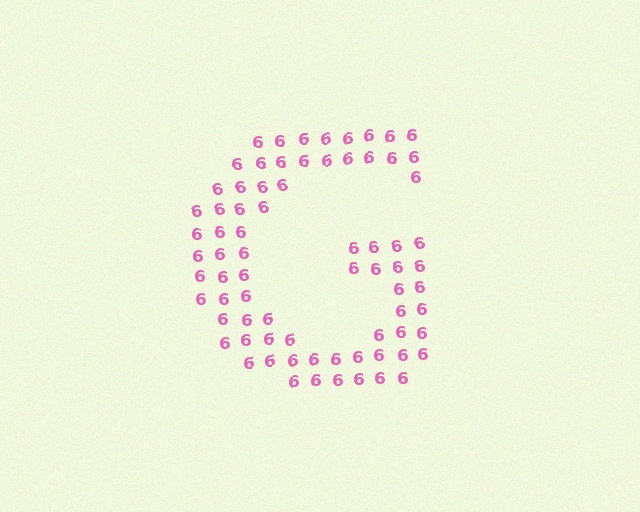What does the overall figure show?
The overall figure shows the letter G.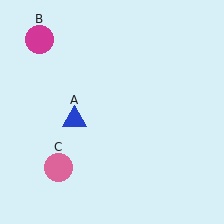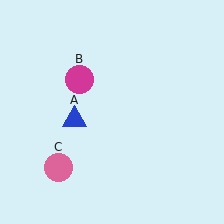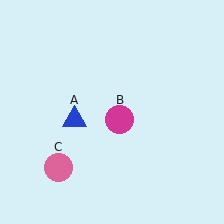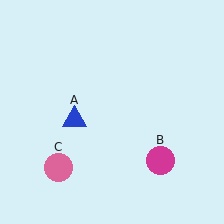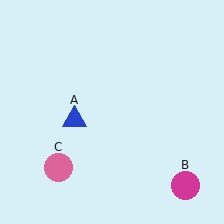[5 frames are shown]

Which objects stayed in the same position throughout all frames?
Blue triangle (object A) and pink circle (object C) remained stationary.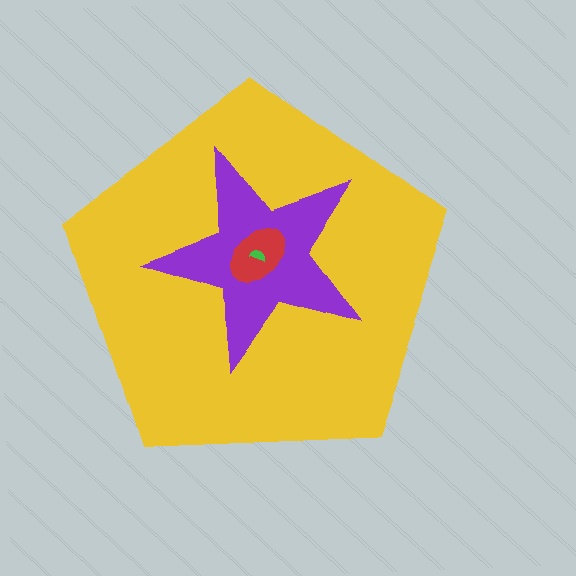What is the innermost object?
The green semicircle.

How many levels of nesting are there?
4.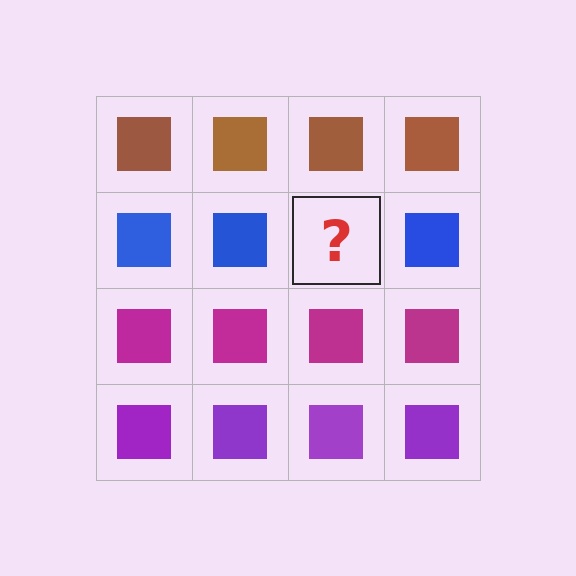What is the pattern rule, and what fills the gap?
The rule is that each row has a consistent color. The gap should be filled with a blue square.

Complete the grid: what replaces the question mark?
The question mark should be replaced with a blue square.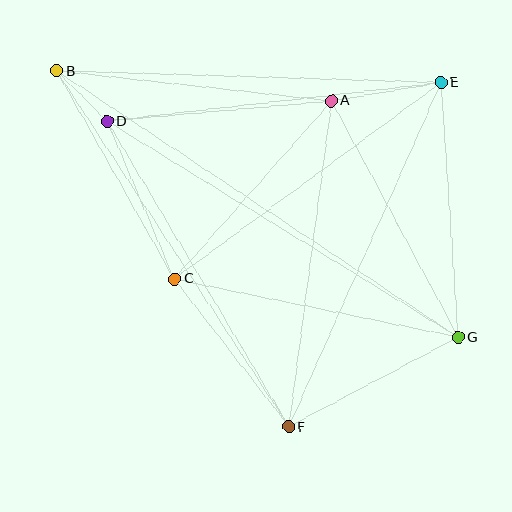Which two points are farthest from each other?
Points B and G are farthest from each other.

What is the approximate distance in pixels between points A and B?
The distance between A and B is approximately 276 pixels.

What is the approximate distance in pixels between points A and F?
The distance between A and F is approximately 329 pixels.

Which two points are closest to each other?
Points B and D are closest to each other.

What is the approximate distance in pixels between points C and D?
The distance between C and D is approximately 171 pixels.